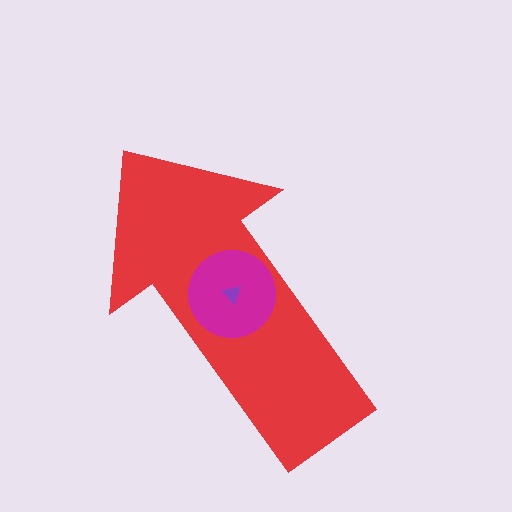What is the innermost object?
The purple triangle.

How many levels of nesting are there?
3.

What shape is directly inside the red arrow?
The magenta circle.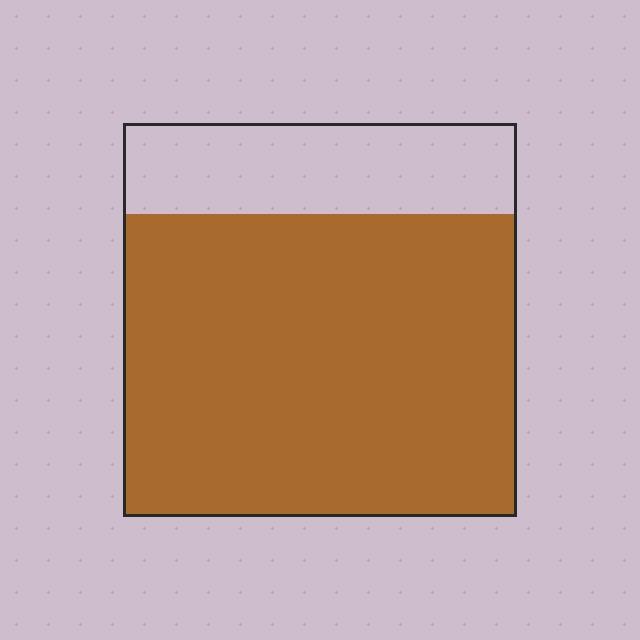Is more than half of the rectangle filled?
Yes.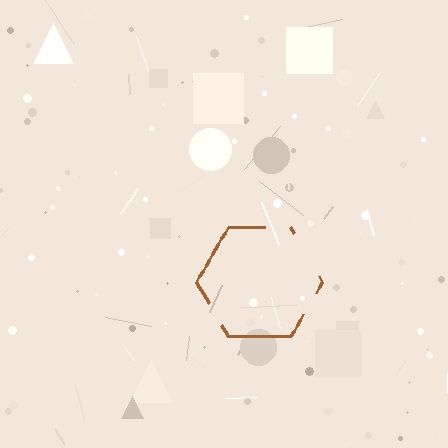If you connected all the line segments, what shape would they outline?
They would outline a hexagon.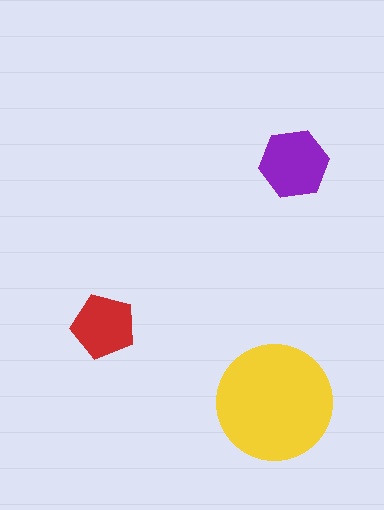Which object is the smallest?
The red pentagon.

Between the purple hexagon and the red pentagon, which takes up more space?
The purple hexagon.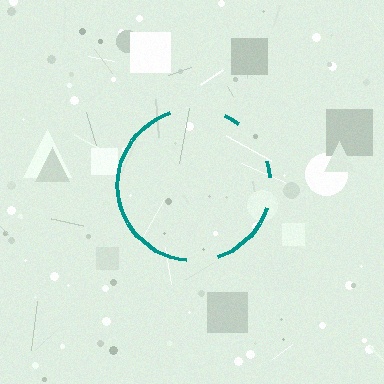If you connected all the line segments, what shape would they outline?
They would outline a circle.